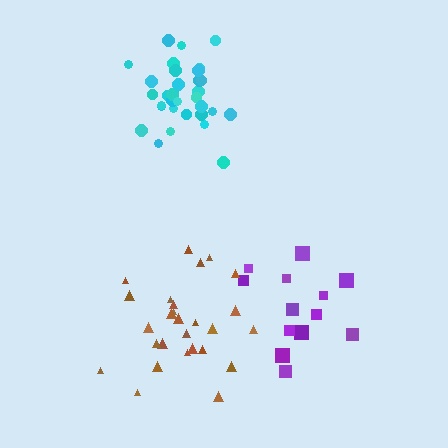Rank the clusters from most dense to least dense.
cyan, brown, purple.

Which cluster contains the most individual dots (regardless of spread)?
Cyan (35).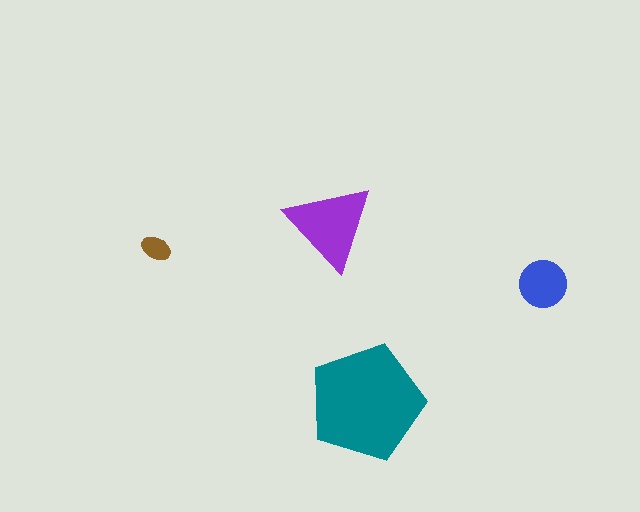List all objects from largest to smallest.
The teal pentagon, the purple triangle, the blue circle, the brown ellipse.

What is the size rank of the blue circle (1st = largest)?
3rd.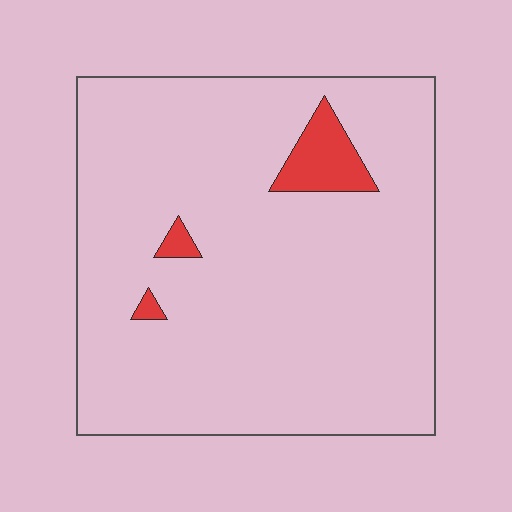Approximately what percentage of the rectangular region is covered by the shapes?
Approximately 5%.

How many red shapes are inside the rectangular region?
3.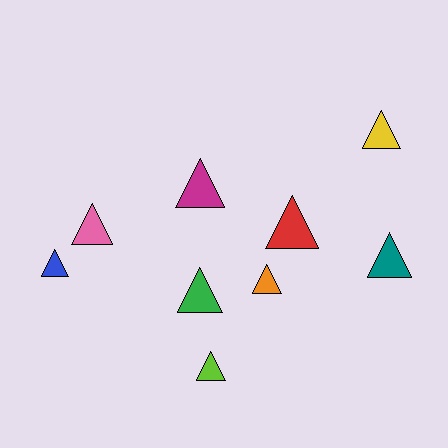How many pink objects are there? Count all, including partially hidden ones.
There is 1 pink object.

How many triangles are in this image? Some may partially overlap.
There are 9 triangles.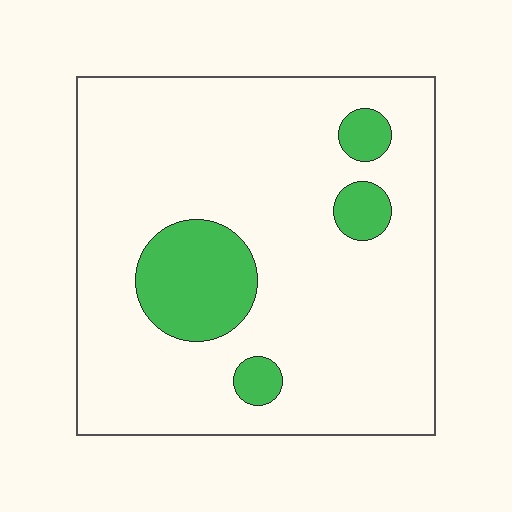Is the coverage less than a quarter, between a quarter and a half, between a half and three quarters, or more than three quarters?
Less than a quarter.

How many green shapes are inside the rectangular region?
4.